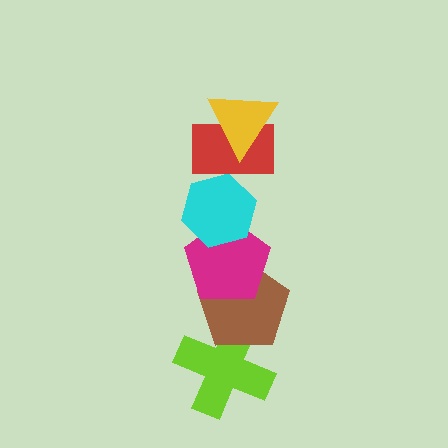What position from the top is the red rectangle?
The red rectangle is 2nd from the top.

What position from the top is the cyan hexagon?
The cyan hexagon is 3rd from the top.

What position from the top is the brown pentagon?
The brown pentagon is 5th from the top.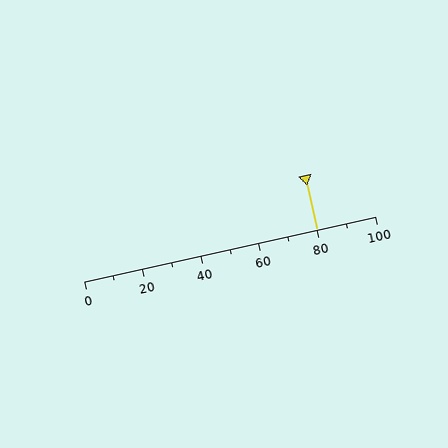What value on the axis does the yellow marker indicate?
The marker indicates approximately 80.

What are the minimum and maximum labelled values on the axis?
The axis runs from 0 to 100.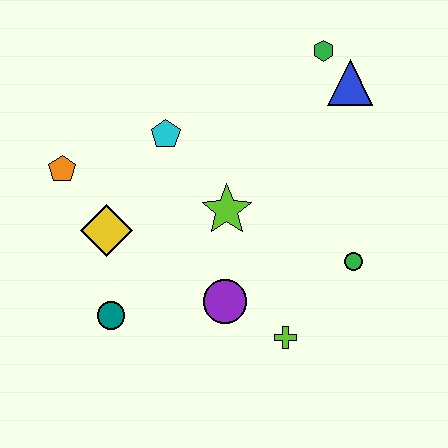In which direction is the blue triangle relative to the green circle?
The blue triangle is above the green circle.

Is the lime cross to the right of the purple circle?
Yes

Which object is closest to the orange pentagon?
The yellow diamond is closest to the orange pentagon.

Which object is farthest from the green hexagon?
The teal circle is farthest from the green hexagon.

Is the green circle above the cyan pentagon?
No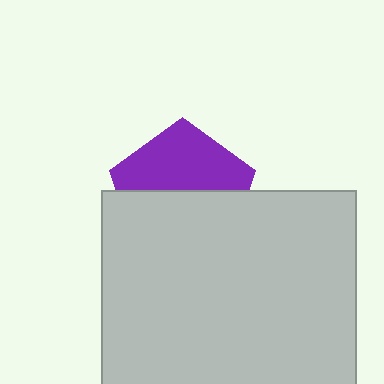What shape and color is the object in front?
The object in front is a light gray rectangle.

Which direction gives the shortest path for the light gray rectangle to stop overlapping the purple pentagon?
Moving down gives the shortest separation.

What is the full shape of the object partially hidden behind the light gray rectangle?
The partially hidden object is a purple pentagon.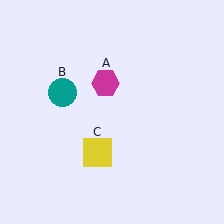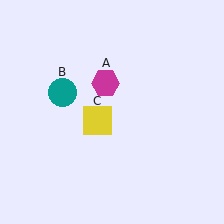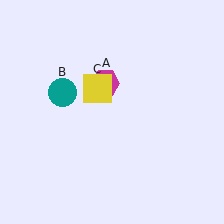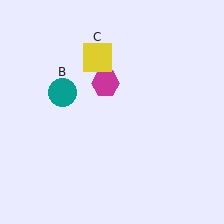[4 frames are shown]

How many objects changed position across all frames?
1 object changed position: yellow square (object C).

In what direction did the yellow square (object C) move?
The yellow square (object C) moved up.